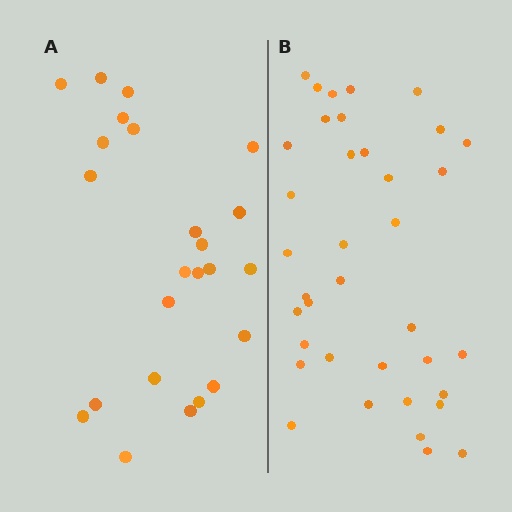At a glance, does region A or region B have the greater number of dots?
Region B (the right region) has more dots.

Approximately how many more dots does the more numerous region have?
Region B has approximately 15 more dots than region A.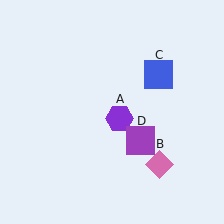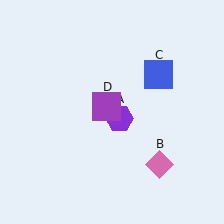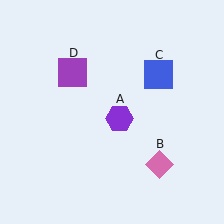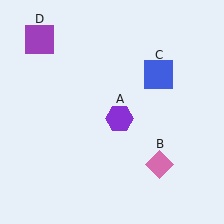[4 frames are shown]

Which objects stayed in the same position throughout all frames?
Purple hexagon (object A) and pink diamond (object B) and blue square (object C) remained stationary.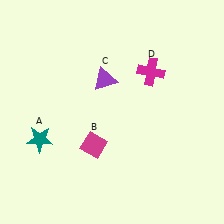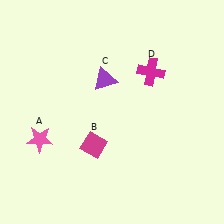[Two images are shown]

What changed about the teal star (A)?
In Image 1, A is teal. In Image 2, it changed to pink.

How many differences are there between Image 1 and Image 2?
There is 1 difference between the two images.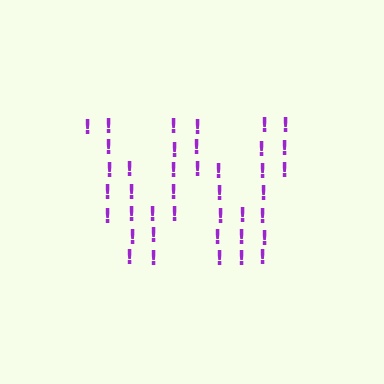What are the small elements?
The small elements are exclamation marks.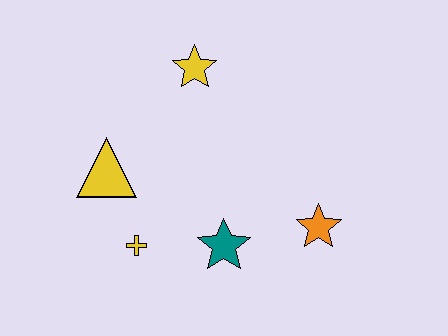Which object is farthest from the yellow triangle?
The orange star is farthest from the yellow triangle.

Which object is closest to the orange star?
The teal star is closest to the orange star.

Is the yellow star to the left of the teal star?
Yes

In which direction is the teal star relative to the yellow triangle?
The teal star is to the right of the yellow triangle.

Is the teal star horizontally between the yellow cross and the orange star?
Yes